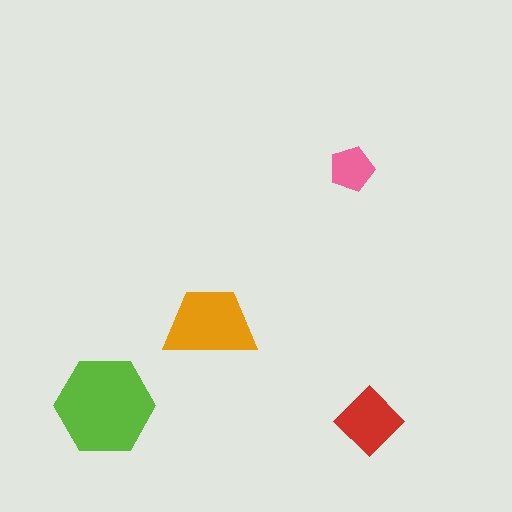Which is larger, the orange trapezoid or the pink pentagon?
The orange trapezoid.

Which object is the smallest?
The pink pentagon.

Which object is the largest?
The lime hexagon.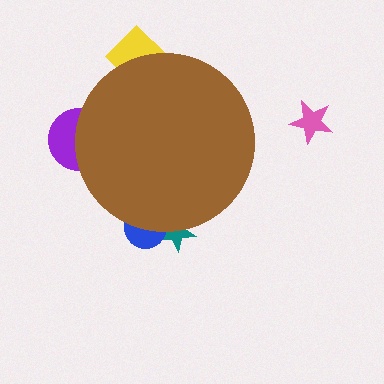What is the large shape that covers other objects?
A brown circle.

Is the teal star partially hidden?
Yes, the teal star is partially hidden behind the brown circle.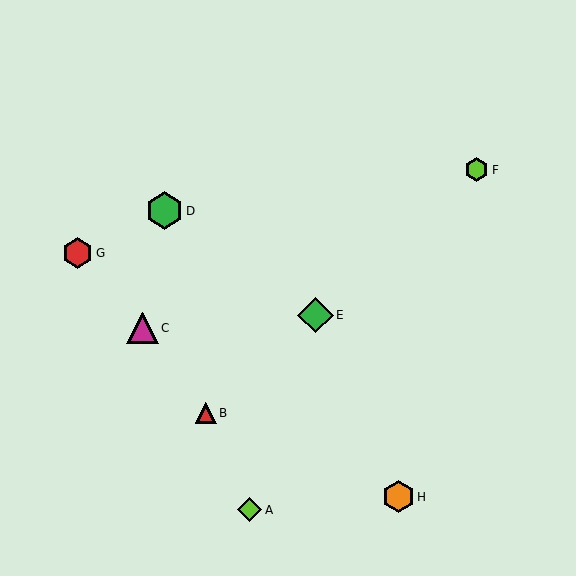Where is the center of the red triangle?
The center of the red triangle is at (206, 413).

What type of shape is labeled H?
Shape H is an orange hexagon.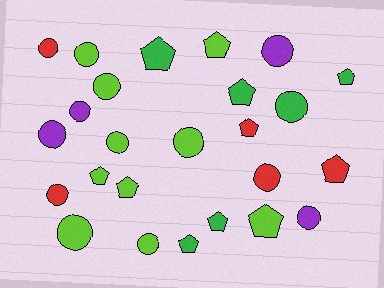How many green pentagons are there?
There are 5 green pentagons.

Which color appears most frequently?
Lime, with 10 objects.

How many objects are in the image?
There are 25 objects.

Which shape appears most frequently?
Circle, with 14 objects.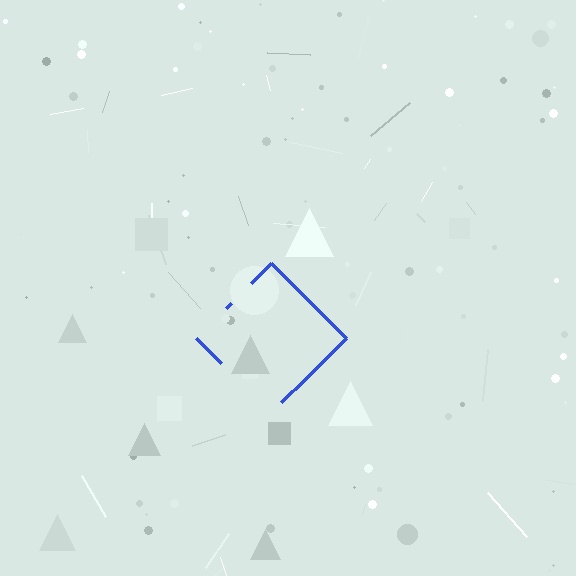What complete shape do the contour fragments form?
The contour fragments form a diamond.